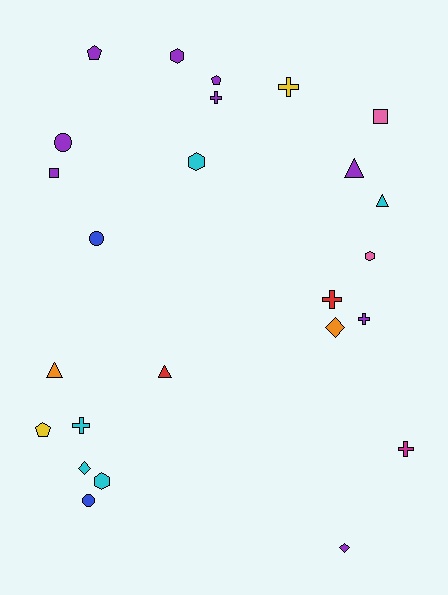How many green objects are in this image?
There are no green objects.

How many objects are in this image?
There are 25 objects.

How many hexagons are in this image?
There are 4 hexagons.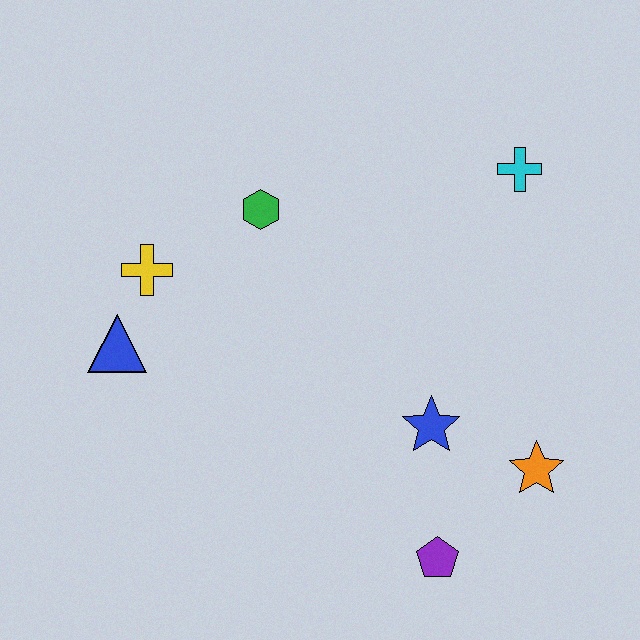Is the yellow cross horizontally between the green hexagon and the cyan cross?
No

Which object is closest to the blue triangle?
The yellow cross is closest to the blue triangle.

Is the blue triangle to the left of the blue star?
Yes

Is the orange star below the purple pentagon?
No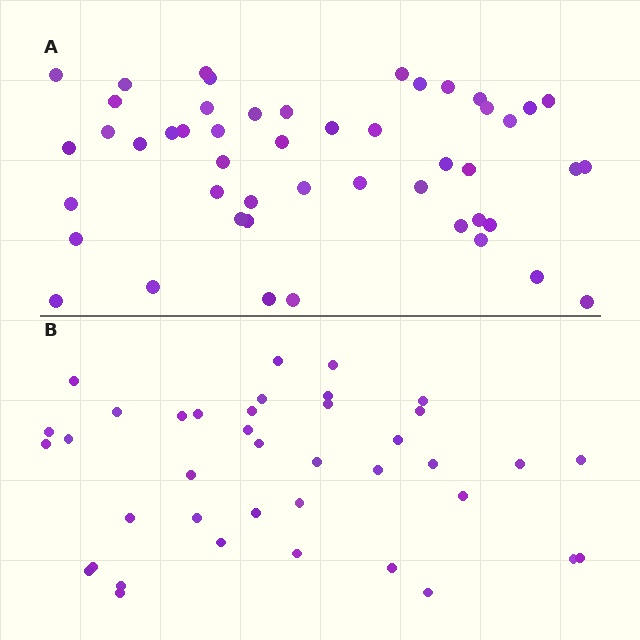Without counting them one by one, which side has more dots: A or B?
Region A (the top region) has more dots.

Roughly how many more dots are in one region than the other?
Region A has roughly 10 or so more dots than region B.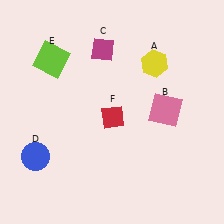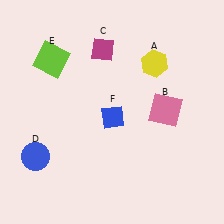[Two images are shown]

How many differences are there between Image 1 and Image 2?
There is 1 difference between the two images.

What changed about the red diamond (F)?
In Image 1, F is red. In Image 2, it changed to blue.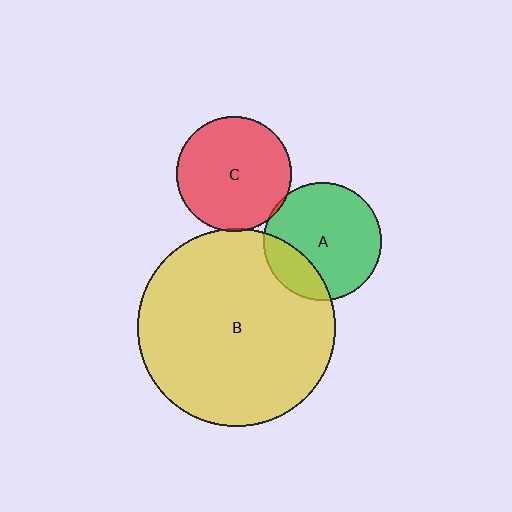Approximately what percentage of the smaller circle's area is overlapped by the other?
Approximately 20%.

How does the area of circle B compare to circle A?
Approximately 2.8 times.